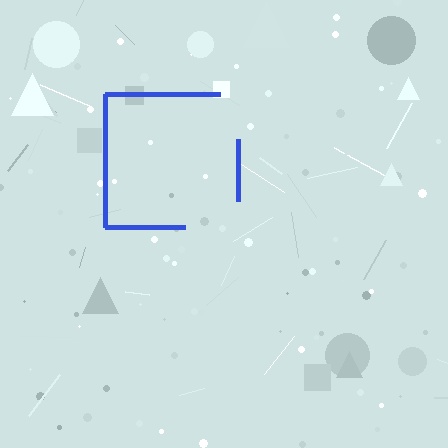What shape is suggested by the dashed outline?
The dashed outline suggests a square.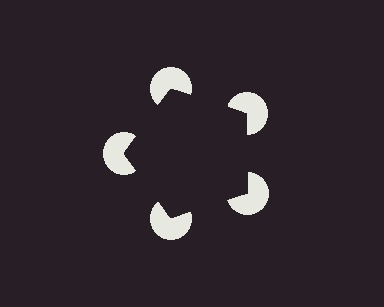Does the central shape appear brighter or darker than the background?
It typically appears slightly darker than the background, even though no actual brightness change is drawn.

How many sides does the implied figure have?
5 sides.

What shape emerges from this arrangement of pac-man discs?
An illusory pentagon — its edges are inferred from the aligned wedge cuts in the pac-man discs, not physically drawn.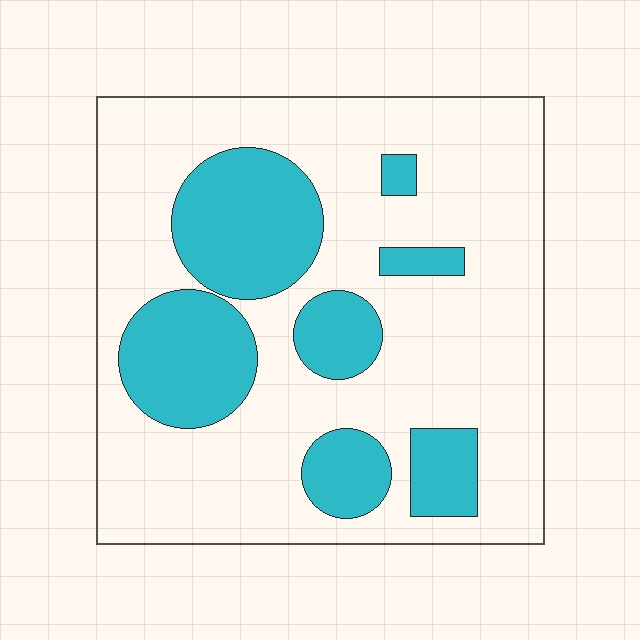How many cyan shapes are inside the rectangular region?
7.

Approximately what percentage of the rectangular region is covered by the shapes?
Approximately 30%.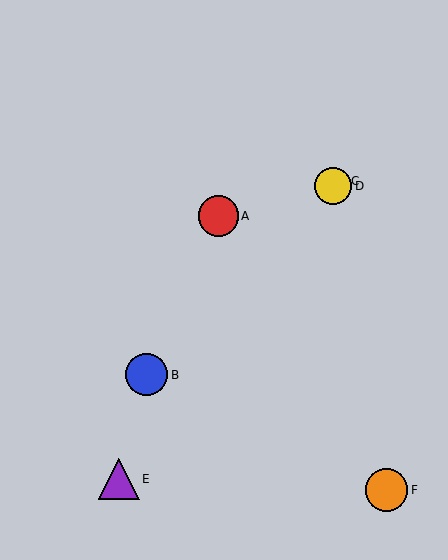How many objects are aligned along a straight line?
3 objects (B, C, D) are aligned along a straight line.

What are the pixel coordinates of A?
Object A is at (218, 216).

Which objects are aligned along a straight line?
Objects B, C, D are aligned along a straight line.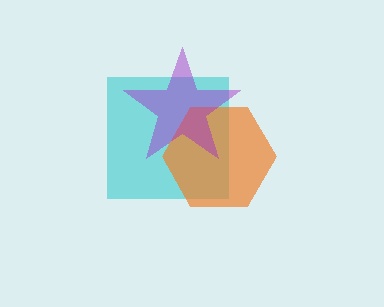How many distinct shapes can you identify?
There are 3 distinct shapes: a cyan square, an orange hexagon, a purple star.